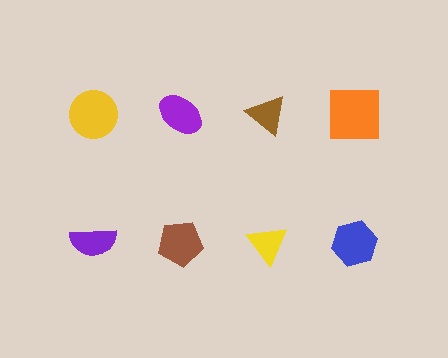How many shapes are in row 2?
4 shapes.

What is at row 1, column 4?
An orange square.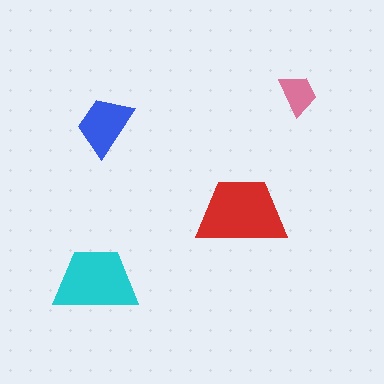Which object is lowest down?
The cyan trapezoid is bottommost.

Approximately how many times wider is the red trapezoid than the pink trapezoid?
About 2 times wider.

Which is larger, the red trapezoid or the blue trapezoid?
The red one.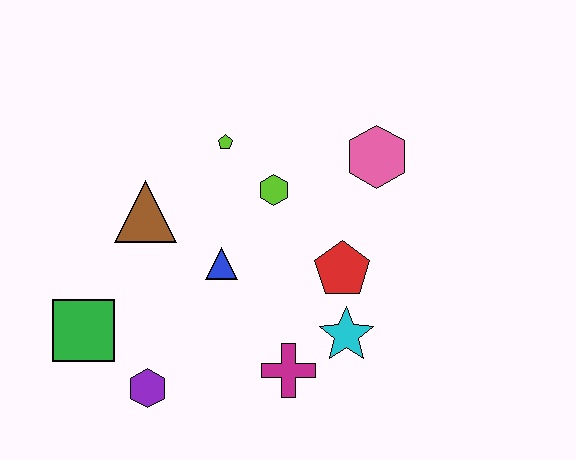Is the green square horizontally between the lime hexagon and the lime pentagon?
No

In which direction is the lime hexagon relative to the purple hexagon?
The lime hexagon is above the purple hexagon.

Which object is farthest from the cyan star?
The green square is farthest from the cyan star.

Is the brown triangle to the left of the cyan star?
Yes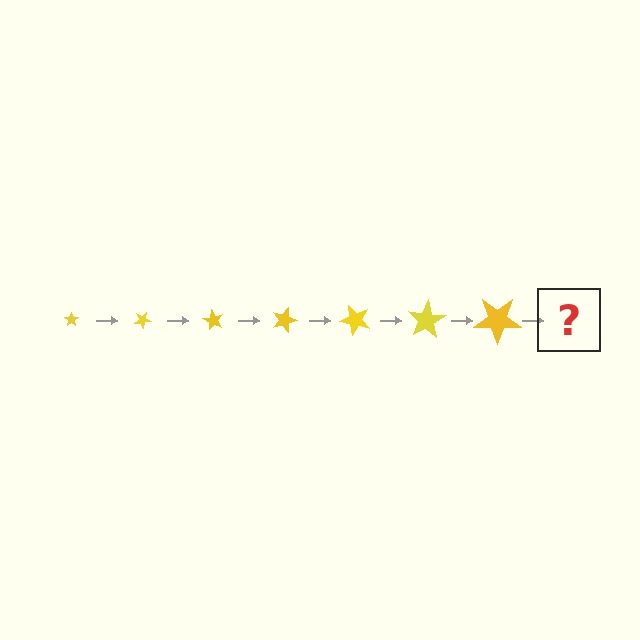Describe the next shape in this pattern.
It should be a star, larger than the previous one and rotated 210 degrees from the start.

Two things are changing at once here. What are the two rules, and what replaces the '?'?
The two rules are that the star grows larger each step and it rotates 30 degrees each step. The '?' should be a star, larger than the previous one and rotated 210 degrees from the start.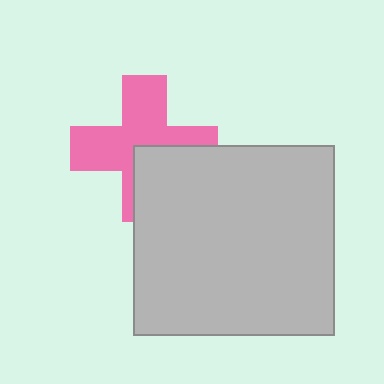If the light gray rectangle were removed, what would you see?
You would see the complete pink cross.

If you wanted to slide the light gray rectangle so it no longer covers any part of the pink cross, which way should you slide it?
Slide it toward the lower-right — that is the most direct way to separate the two shapes.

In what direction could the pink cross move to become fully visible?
The pink cross could move toward the upper-left. That would shift it out from behind the light gray rectangle entirely.